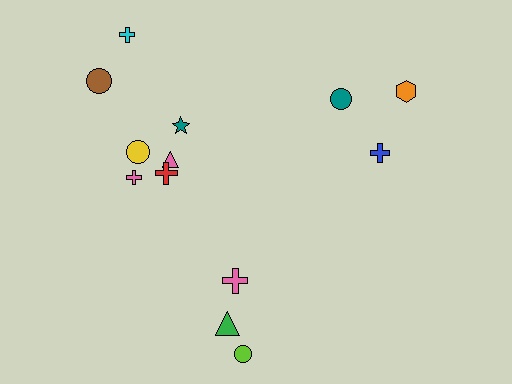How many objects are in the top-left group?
There are 7 objects.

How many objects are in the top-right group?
There are 3 objects.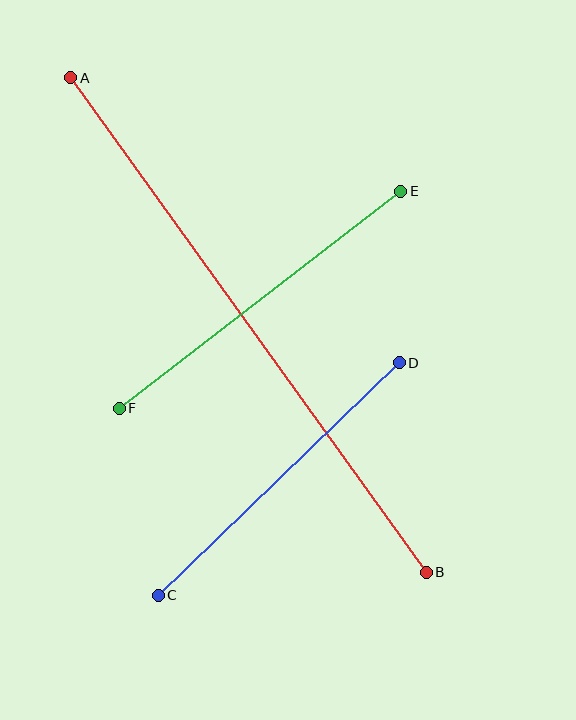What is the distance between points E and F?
The distance is approximately 356 pixels.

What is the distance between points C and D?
The distance is approximately 335 pixels.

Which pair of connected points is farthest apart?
Points A and B are farthest apart.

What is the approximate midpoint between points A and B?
The midpoint is at approximately (249, 325) pixels.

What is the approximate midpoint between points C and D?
The midpoint is at approximately (279, 479) pixels.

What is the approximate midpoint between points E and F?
The midpoint is at approximately (260, 300) pixels.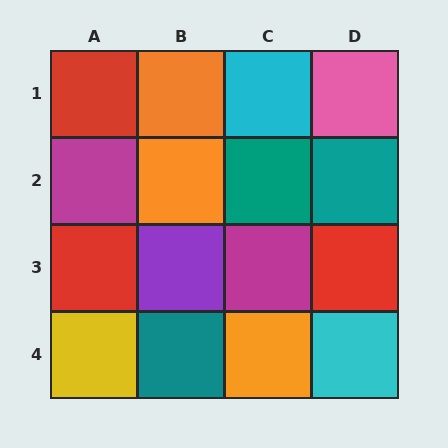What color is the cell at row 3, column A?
Red.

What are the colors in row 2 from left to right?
Magenta, orange, teal, teal.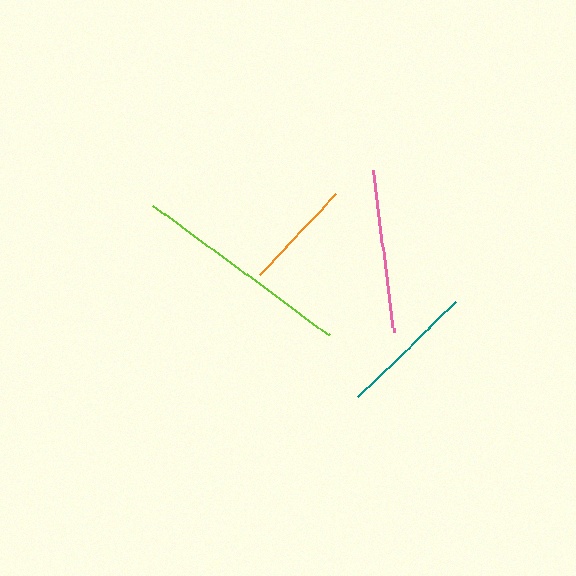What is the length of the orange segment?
The orange segment is approximately 111 pixels long.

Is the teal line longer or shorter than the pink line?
The pink line is longer than the teal line.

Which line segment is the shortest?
The orange line is the shortest at approximately 111 pixels.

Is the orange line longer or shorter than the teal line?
The teal line is longer than the orange line.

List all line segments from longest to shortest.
From longest to shortest: lime, pink, teal, orange.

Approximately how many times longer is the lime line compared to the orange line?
The lime line is approximately 2.0 times the length of the orange line.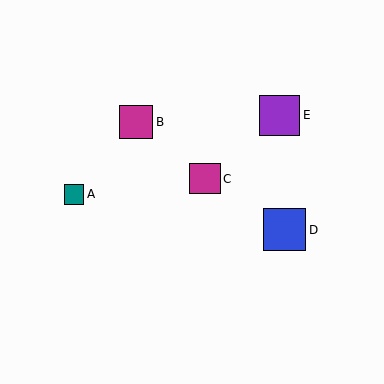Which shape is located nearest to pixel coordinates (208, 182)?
The magenta square (labeled C) at (205, 179) is nearest to that location.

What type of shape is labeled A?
Shape A is a teal square.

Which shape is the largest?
The blue square (labeled D) is the largest.